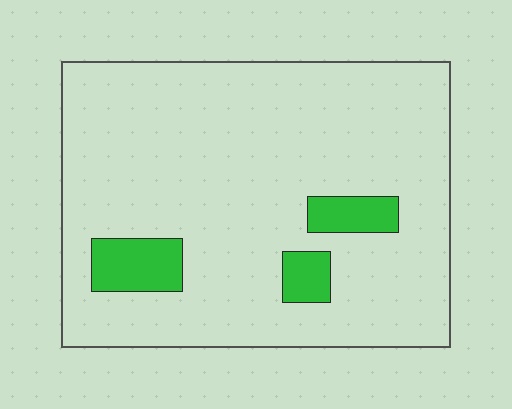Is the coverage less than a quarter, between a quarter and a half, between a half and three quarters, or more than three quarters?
Less than a quarter.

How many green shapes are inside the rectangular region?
3.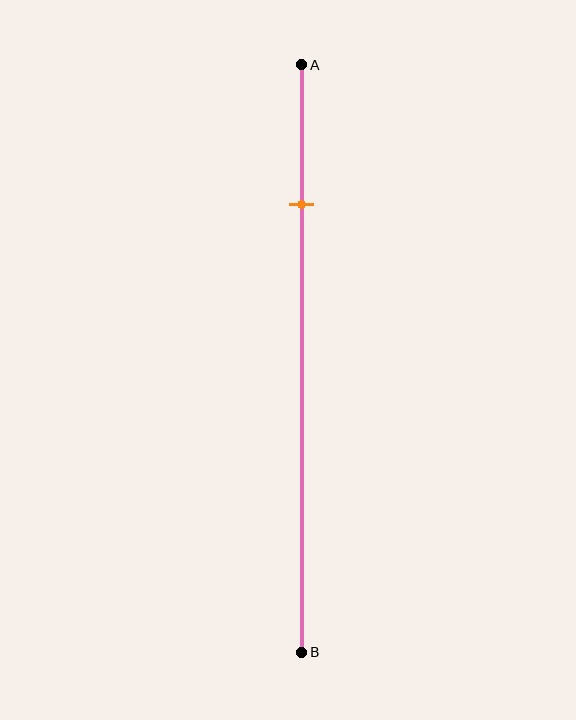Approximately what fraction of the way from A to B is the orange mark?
The orange mark is approximately 25% of the way from A to B.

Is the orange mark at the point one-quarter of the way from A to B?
Yes, the mark is approximately at the one-quarter point.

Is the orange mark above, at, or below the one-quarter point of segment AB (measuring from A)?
The orange mark is approximately at the one-quarter point of segment AB.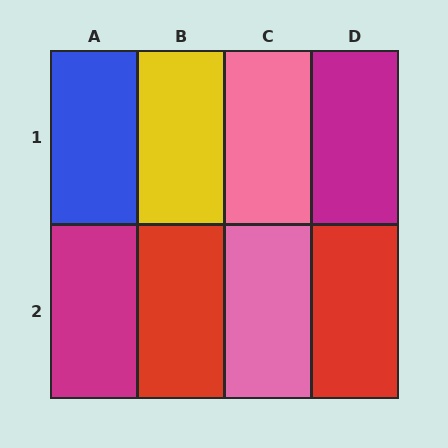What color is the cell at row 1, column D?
Magenta.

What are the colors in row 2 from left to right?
Magenta, red, pink, red.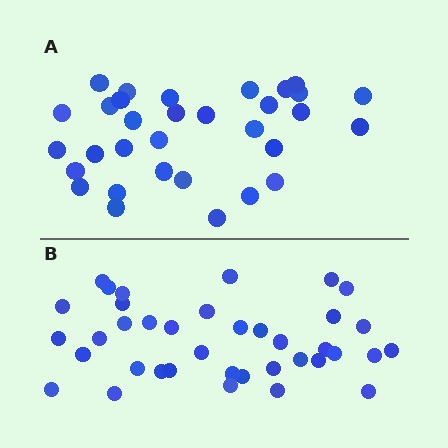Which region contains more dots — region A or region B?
Region B (the bottom region) has more dots.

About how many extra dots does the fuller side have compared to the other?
Region B has about 6 more dots than region A.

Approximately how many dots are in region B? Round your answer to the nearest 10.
About 40 dots. (The exact count is 38, which rounds to 40.)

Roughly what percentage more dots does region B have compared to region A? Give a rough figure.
About 20% more.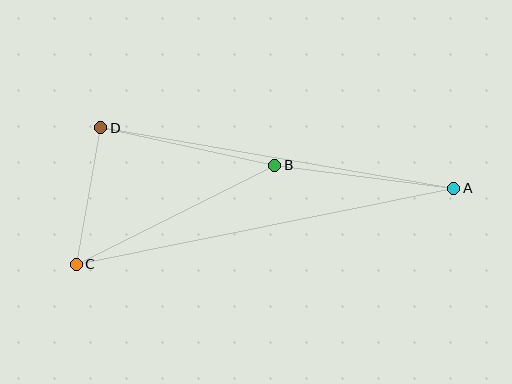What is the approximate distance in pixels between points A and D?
The distance between A and D is approximately 358 pixels.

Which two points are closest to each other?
Points C and D are closest to each other.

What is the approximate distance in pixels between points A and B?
The distance between A and B is approximately 181 pixels.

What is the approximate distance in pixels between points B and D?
The distance between B and D is approximately 178 pixels.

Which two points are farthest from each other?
Points A and C are farthest from each other.